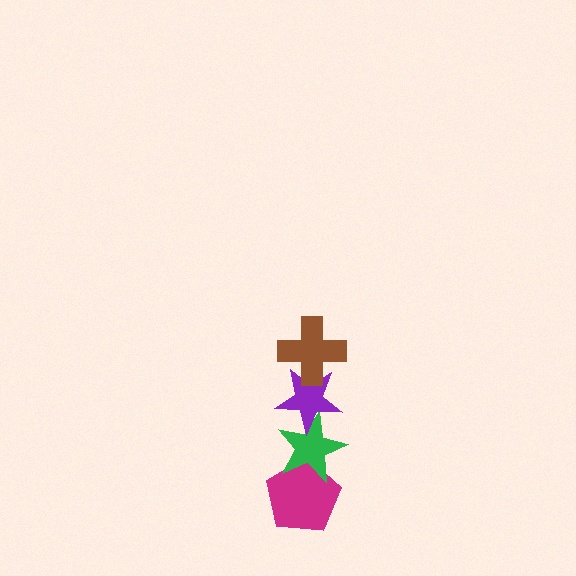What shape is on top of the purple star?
The brown cross is on top of the purple star.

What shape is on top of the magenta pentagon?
The green star is on top of the magenta pentagon.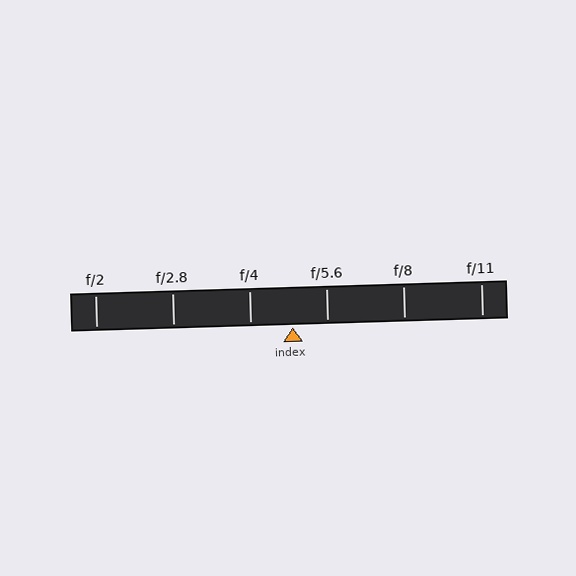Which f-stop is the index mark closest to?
The index mark is closest to f/5.6.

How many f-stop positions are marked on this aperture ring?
There are 6 f-stop positions marked.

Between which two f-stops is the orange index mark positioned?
The index mark is between f/4 and f/5.6.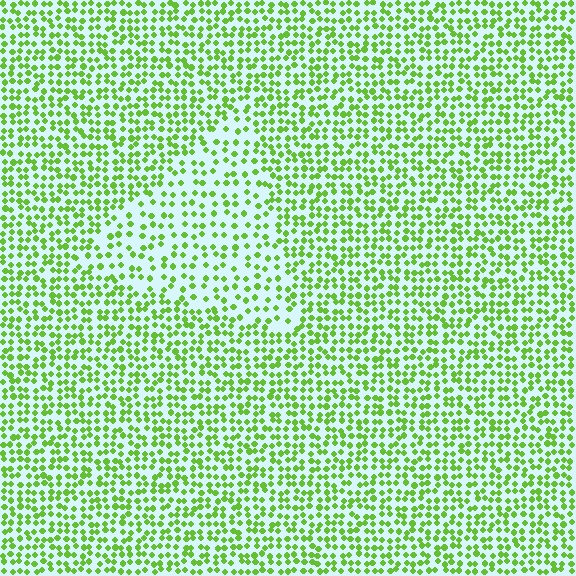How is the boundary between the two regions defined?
The boundary is defined by a change in element density (approximately 1.8x ratio). All elements are the same color, size, and shape.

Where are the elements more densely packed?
The elements are more densely packed outside the triangle boundary.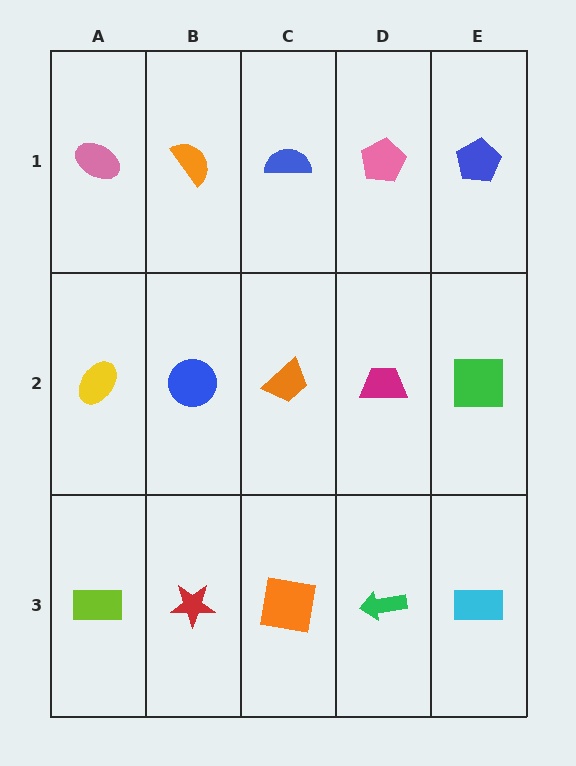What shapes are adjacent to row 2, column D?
A pink pentagon (row 1, column D), a green arrow (row 3, column D), an orange trapezoid (row 2, column C), a green square (row 2, column E).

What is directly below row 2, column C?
An orange square.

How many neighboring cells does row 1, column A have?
2.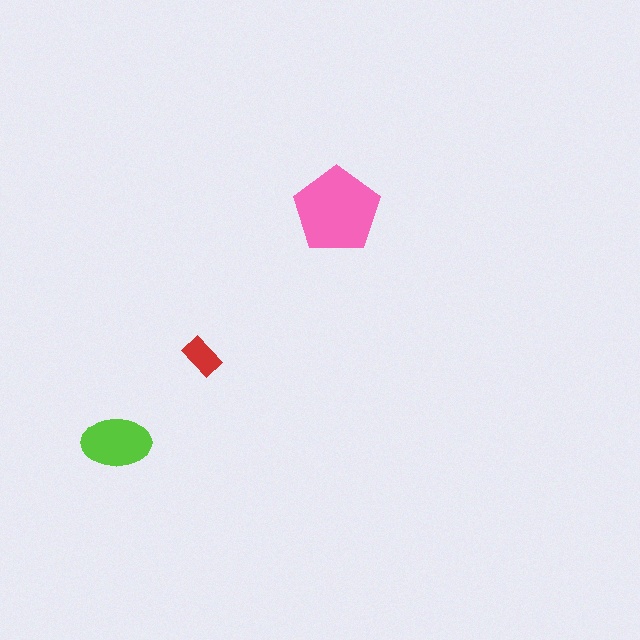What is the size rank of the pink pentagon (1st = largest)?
1st.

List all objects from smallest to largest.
The red rectangle, the lime ellipse, the pink pentagon.